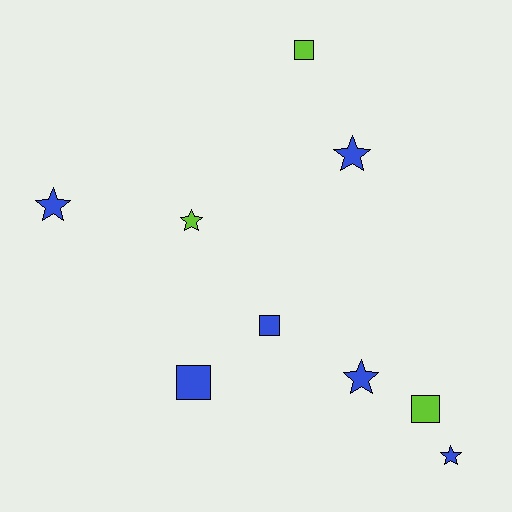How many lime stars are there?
There is 1 lime star.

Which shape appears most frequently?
Star, with 5 objects.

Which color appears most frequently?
Blue, with 6 objects.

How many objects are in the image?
There are 9 objects.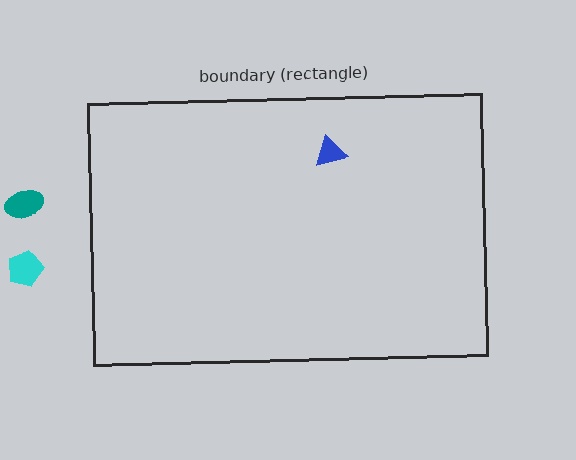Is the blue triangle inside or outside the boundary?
Inside.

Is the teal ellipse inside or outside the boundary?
Outside.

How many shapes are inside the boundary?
1 inside, 2 outside.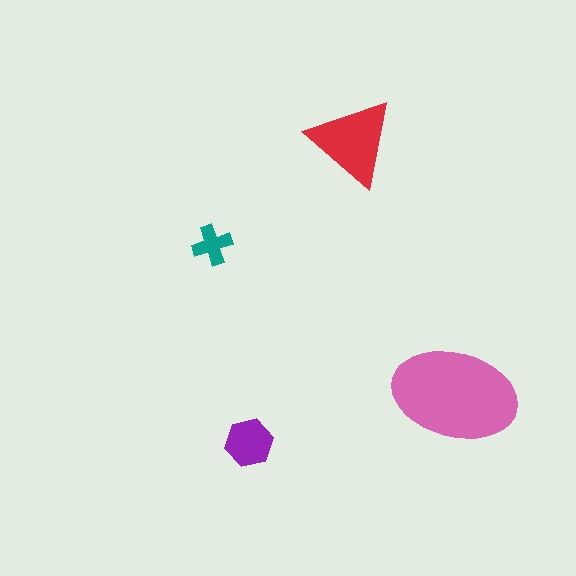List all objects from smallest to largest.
The teal cross, the purple hexagon, the red triangle, the pink ellipse.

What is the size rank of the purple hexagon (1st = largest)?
3rd.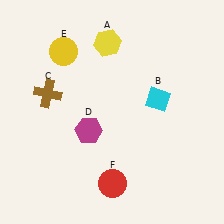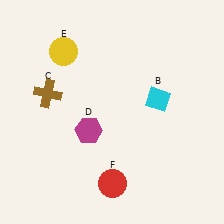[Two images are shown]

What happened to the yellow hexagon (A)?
The yellow hexagon (A) was removed in Image 2. It was in the top-left area of Image 1.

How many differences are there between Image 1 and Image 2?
There is 1 difference between the two images.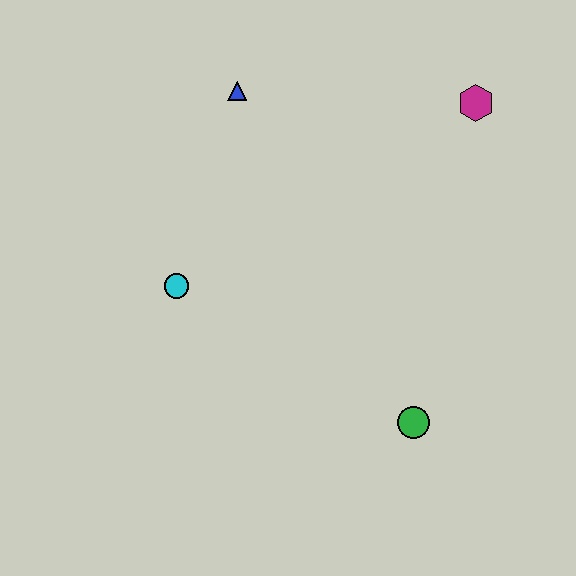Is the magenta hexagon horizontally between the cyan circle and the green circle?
No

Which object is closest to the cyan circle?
The blue triangle is closest to the cyan circle.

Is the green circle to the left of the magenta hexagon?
Yes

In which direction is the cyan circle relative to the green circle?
The cyan circle is to the left of the green circle.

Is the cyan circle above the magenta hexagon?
No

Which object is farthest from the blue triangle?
The green circle is farthest from the blue triangle.